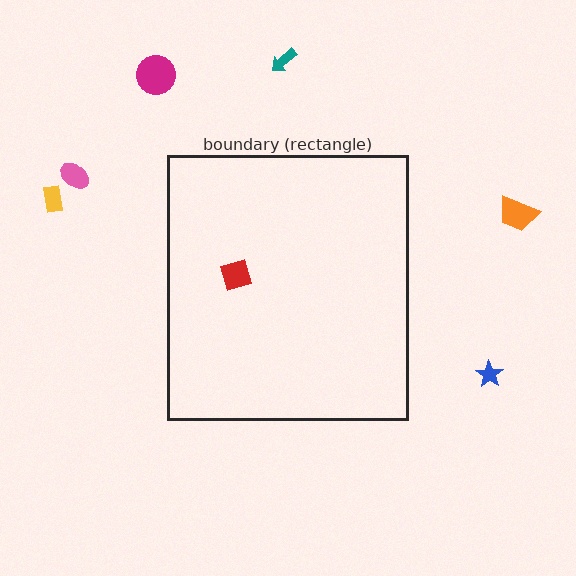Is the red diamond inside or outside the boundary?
Inside.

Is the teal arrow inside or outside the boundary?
Outside.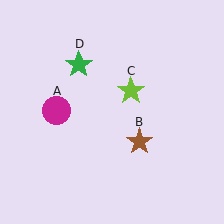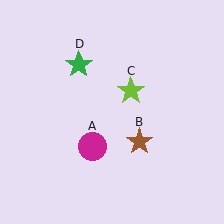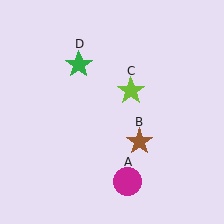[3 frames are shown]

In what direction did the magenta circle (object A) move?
The magenta circle (object A) moved down and to the right.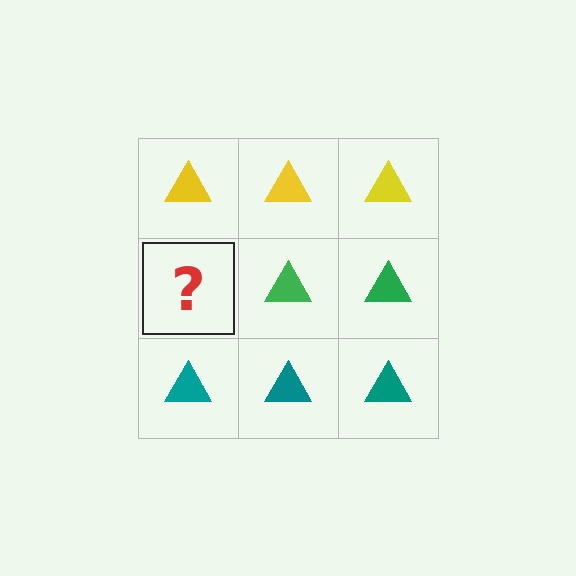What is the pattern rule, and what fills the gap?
The rule is that each row has a consistent color. The gap should be filled with a green triangle.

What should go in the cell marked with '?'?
The missing cell should contain a green triangle.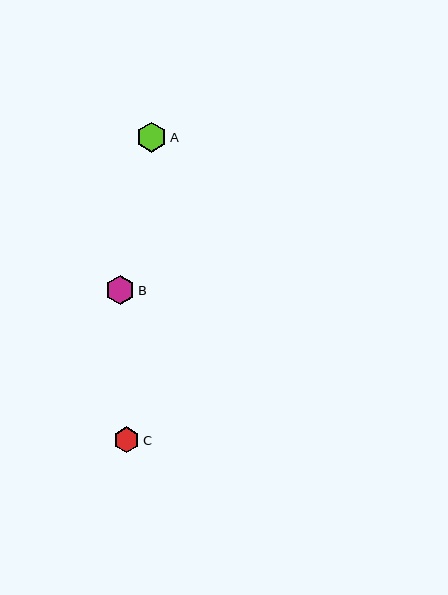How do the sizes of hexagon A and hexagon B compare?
Hexagon A and hexagon B are approximately the same size.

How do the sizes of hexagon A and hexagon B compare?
Hexagon A and hexagon B are approximately the same size.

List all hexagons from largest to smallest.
From largest to smallest: A, B, C.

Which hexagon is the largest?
Hexagon A is the largest with a size of approximately 30 pixels.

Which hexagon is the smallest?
Hexagon C is the smallest with a size of approximately 26 pixels.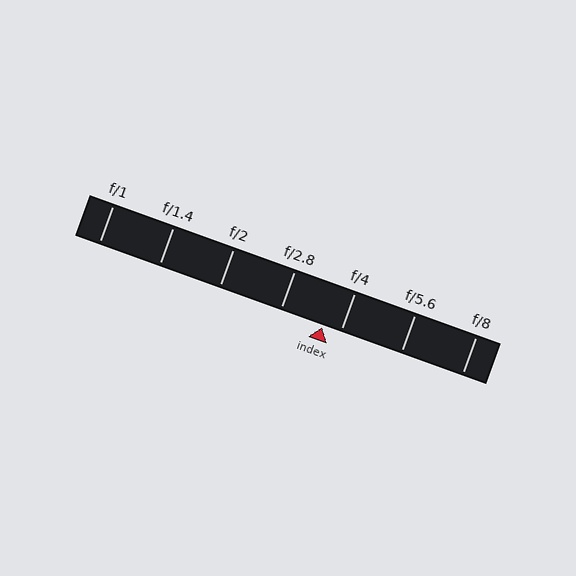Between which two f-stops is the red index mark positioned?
The index mark is between f/2.8 and f/4.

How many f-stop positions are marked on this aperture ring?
There are 7 f-stop positions marked.